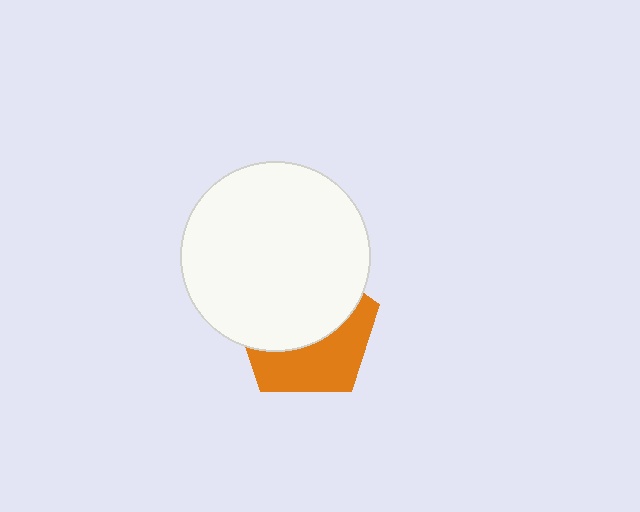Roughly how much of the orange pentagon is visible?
A small part of it is visible (roughly 43%).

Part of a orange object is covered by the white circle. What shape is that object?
It is a pentagon.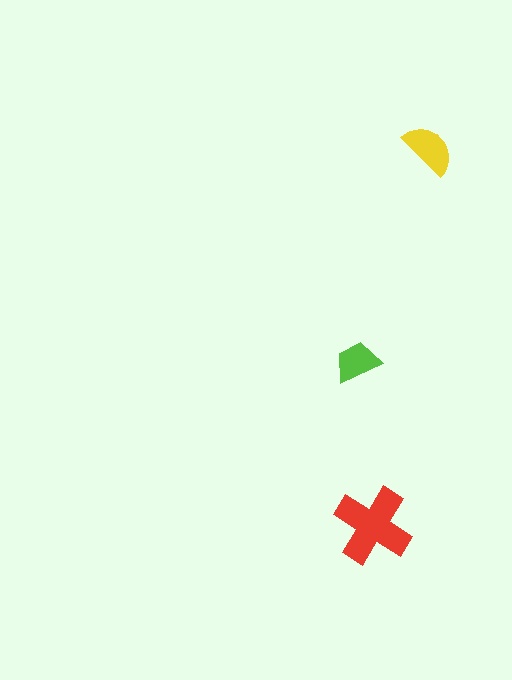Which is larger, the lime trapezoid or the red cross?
The red cross.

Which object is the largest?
The red cross.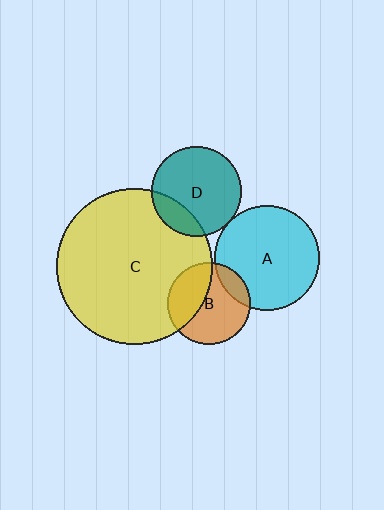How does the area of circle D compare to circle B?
Approximately 1.2 times.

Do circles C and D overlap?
Yes.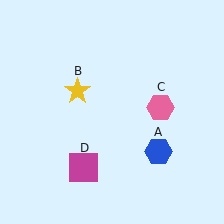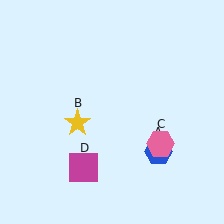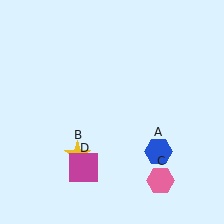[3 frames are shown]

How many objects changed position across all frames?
2 objects changed position: yellow star (object B), pink hexagon (object C).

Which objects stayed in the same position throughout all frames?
Blue hexagon (object A) and magenta square (object D) remained stationary.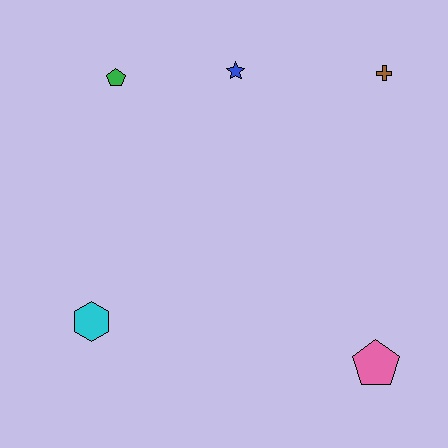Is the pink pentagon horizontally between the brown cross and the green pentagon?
Yes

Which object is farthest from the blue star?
The pink pentagon is farthest from the blue star.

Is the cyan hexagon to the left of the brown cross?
Yes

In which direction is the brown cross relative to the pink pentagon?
The brown cross is above the pink pentagon.